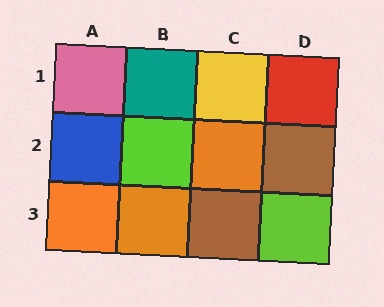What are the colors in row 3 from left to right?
Orange, orange, brown, lime.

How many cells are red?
1 cell is red.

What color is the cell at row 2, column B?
Lime.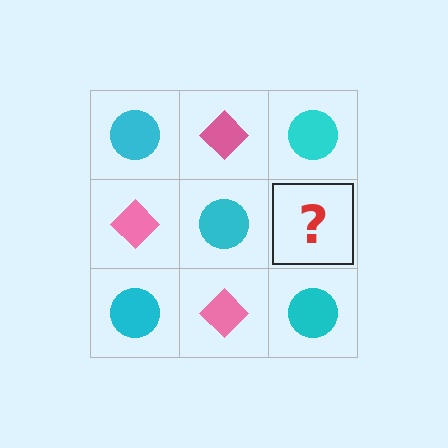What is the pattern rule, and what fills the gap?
The rule is that it alternates cyan circle and pink diamond in a checkerboard pattern. The gap should be filled with a pink diamond.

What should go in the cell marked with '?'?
The missing cell should contain a pink diamond.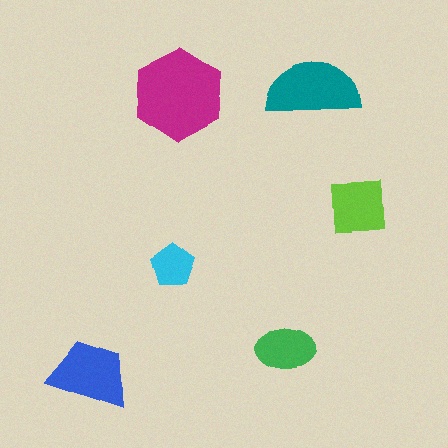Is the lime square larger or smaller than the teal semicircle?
Smaller.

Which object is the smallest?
The cyan pentagon.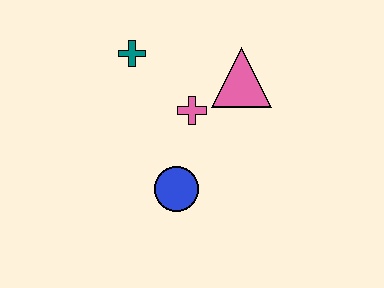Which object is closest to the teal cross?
The pink cross is closest to the teal cross.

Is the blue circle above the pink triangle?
No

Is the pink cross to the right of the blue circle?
Yes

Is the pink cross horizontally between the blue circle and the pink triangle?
Yes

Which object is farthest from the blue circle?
The teal cross is farthest from the blue circle.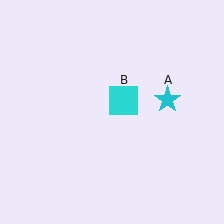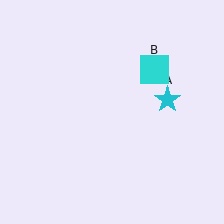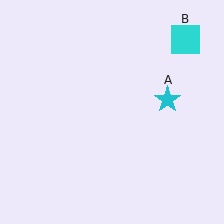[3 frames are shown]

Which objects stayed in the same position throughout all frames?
Cyan star (object A) remained stationary.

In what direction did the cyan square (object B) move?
The cyan square (object B) moved up and to the right.